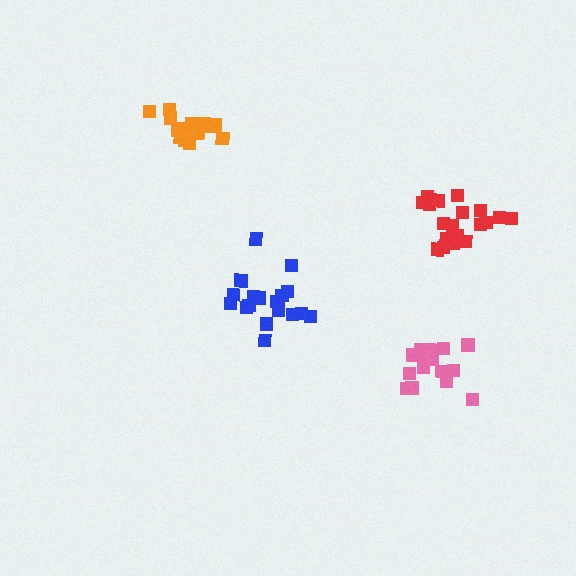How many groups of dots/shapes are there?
There are 4 groups.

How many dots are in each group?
Group 1: 15 dots, Group 2: 19 dots, Group 3: 19 dots, Group 4: 17 dots (70 total).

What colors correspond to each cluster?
The clusters are colored: orange, blue, red, pink.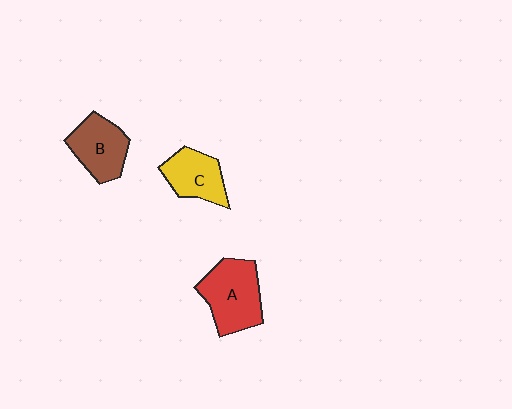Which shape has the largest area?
Shape A (red).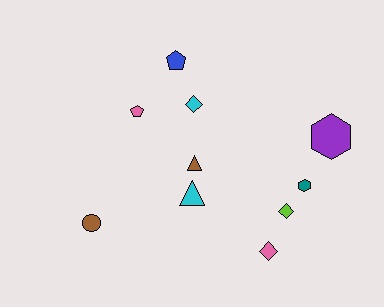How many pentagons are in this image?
There are 2 pentagons.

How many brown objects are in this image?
There are 2 brown objects.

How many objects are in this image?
There are 10 objects.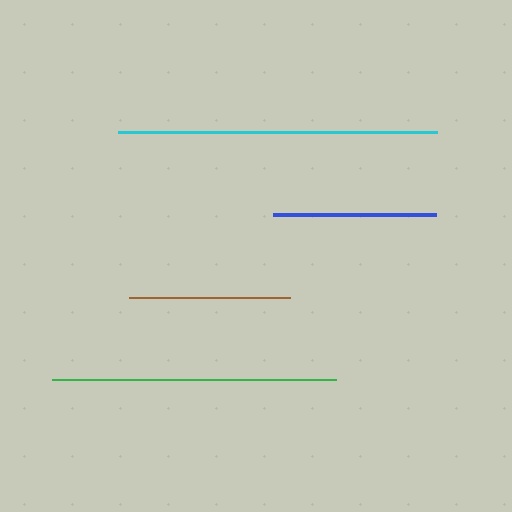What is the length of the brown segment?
The brown segment is approximately 161 pixels long.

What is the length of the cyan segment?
The cyan segment is approximately 319 pixels long.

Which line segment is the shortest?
The brown line is the shortest at approximately 161 pixels.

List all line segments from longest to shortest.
From longest to shortest: cyan, green, blue, brown.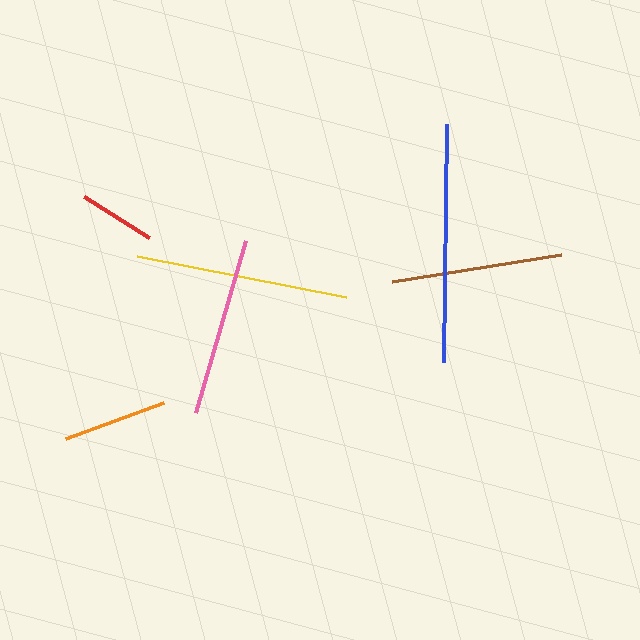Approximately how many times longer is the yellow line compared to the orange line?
The yellow line is approximately 2.0 times the length of the orange line.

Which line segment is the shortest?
The red line is the shortest at approximately 76 pixels.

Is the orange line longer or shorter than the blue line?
The blue line is longer than the orange line.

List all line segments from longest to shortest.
From longest to shortest: blue, yellow, pink, brown, orange, red.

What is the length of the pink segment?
The pink segment is approximately 179 pixels long.